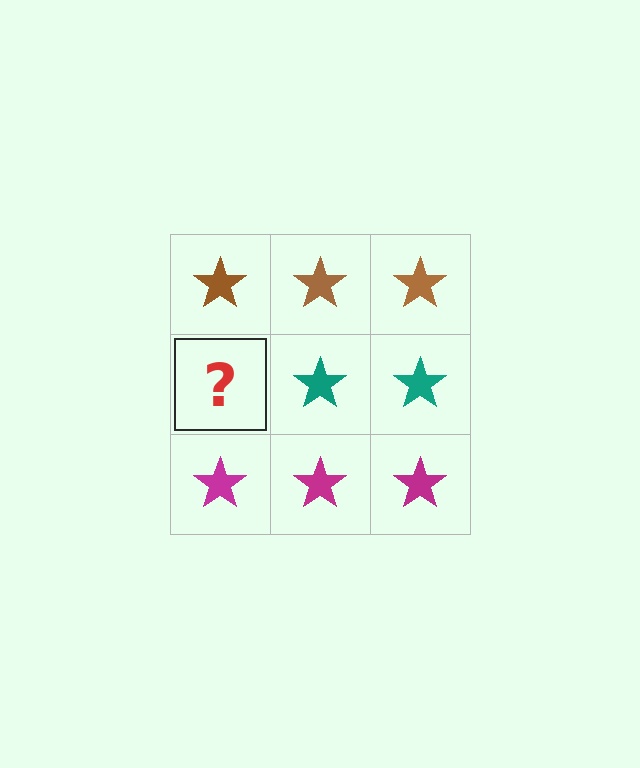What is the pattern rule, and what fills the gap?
The rule is that each row has a consistent color. The gap should be filled with a teal star.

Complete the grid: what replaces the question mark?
The question mark should be replaced with a teal star.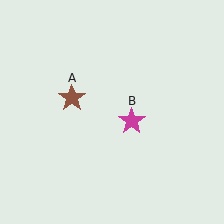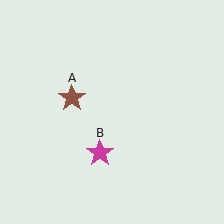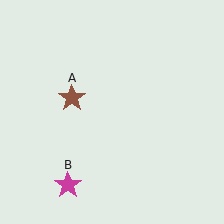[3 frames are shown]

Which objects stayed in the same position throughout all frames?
Brown star (object A) remained stationary.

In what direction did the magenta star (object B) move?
The magenta star (object B) moved down and to the left.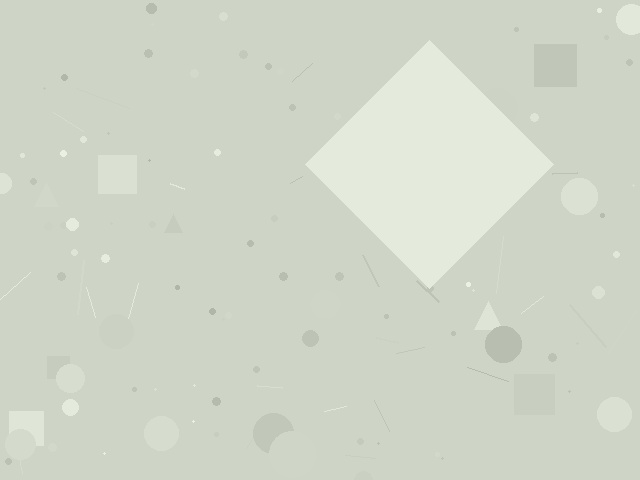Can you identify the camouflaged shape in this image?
The camouflaged shape is a diamond.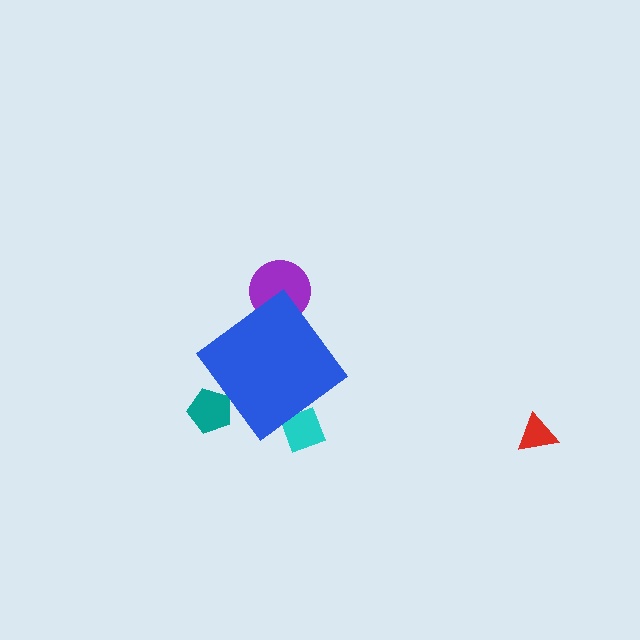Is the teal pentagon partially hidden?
Yes, the teal pentagon is partially hidden behind the blue diamond.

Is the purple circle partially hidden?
Yes, the purple circle is partially hidden behind the blue diamond.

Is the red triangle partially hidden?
No, the red triangle is fully visible.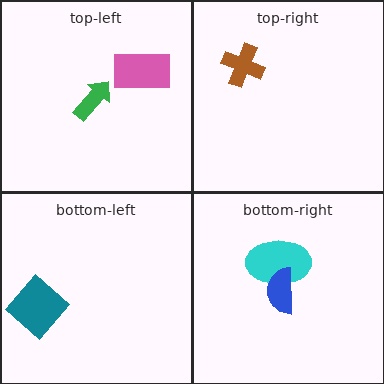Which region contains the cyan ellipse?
The bottom-right region.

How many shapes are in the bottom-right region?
2.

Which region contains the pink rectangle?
The top-left region.